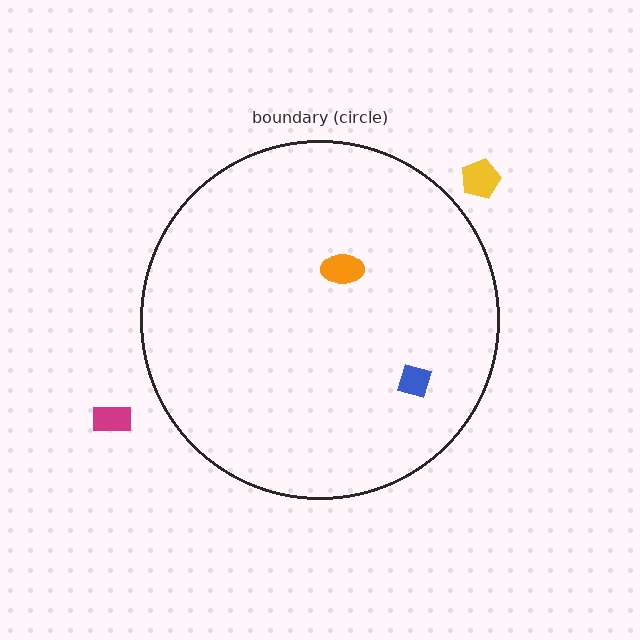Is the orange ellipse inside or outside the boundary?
Inside.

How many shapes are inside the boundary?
2 inside, 2 outside.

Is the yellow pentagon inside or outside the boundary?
Outside.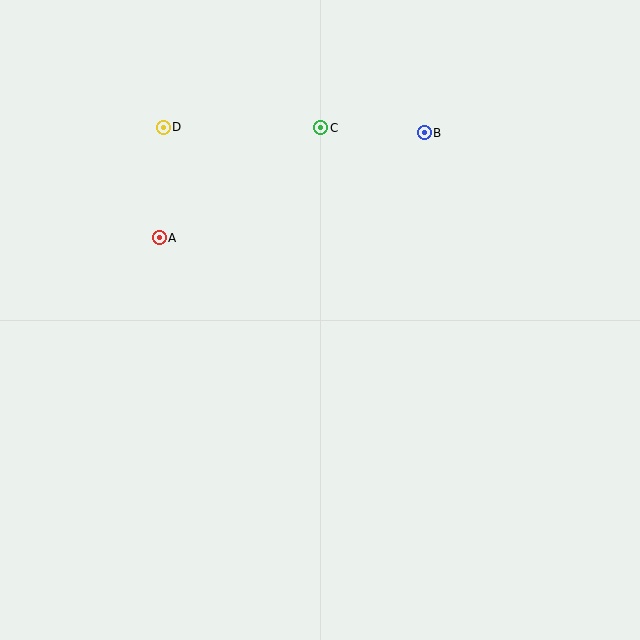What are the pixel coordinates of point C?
Point C is at (321, 128).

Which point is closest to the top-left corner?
Point D is closest to the top-left corner.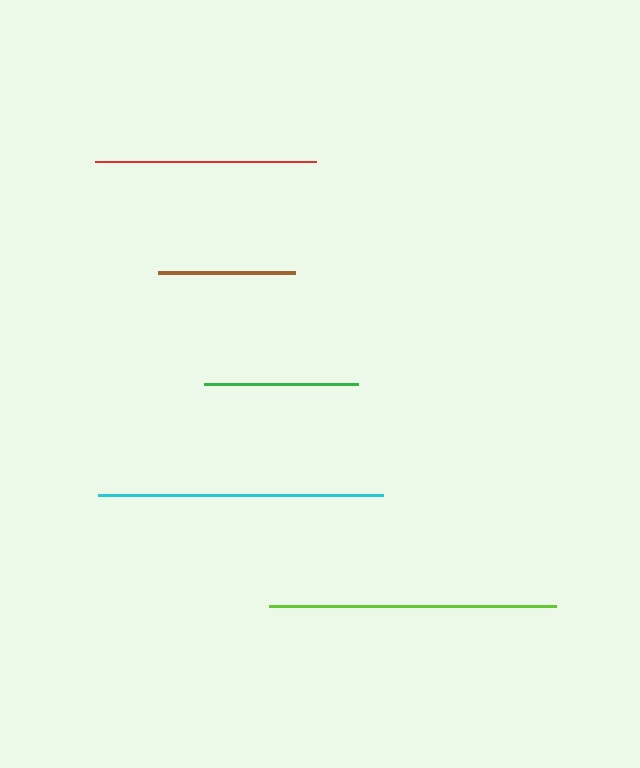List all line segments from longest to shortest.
From longest to shortest: lime, cyan, red, green, brown.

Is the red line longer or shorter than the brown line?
The red line is longer than the brown line.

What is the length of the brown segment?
The brown segment is approximately 137 pixels long.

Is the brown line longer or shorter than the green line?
The green line is longer than the brown line.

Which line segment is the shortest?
The brown line is the shortest at approximately 137 pixels.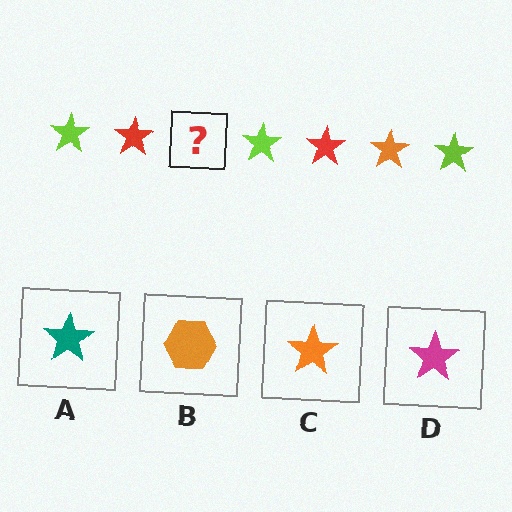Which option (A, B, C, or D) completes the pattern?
C.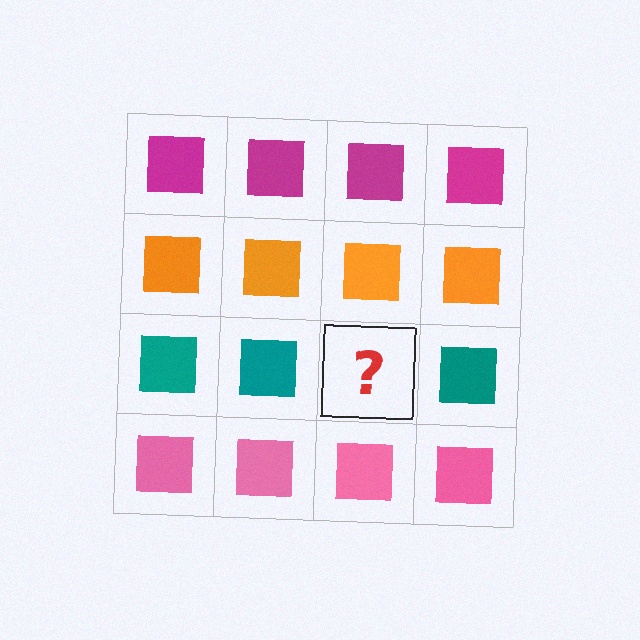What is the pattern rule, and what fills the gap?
The rule is that each row has a consistent color. The gap should be filled with a teal square.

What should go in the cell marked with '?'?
The missing cell should contain a teal square.